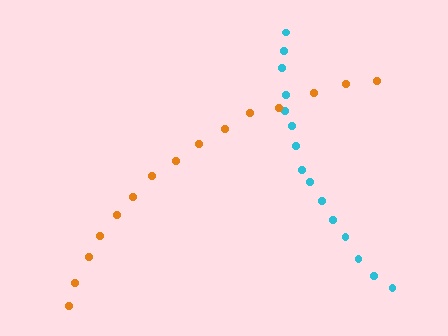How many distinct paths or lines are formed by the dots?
There are 2 distinct paths.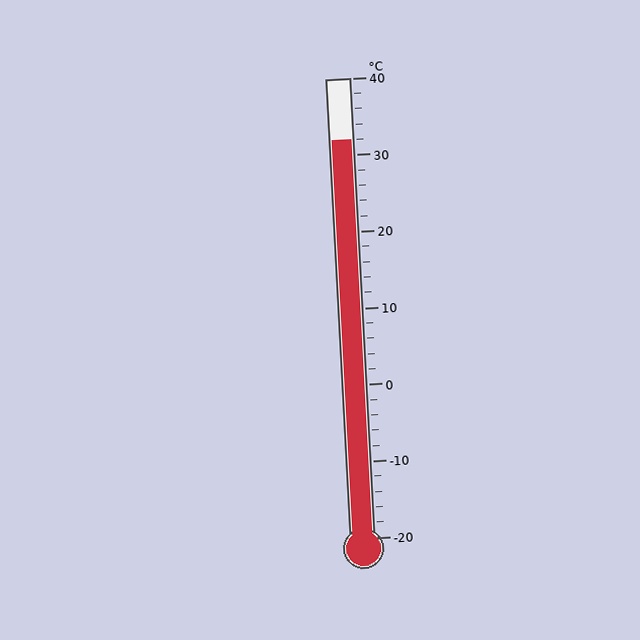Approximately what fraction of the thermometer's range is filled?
The thermometer is filled to approximately 85% of its range.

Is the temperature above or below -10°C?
The temperature is above -10°C.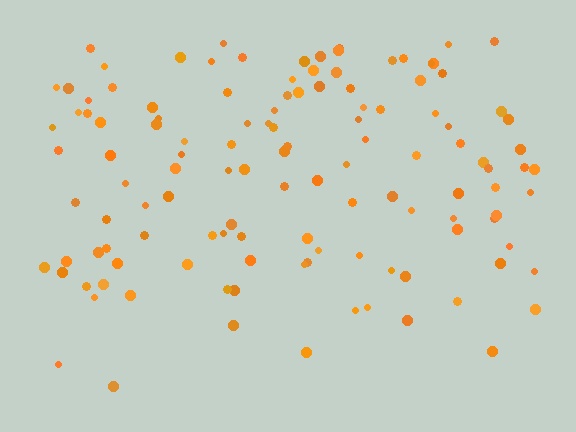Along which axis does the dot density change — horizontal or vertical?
Vertical.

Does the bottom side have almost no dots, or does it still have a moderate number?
Still a moderate number, just noticeably fewer than the top.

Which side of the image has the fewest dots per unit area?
The bottom.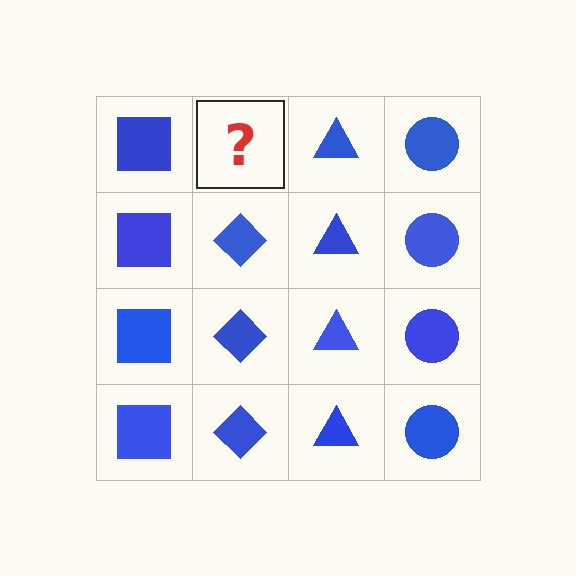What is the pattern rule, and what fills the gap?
The rule is that each column has a consistent shape. The gap should be filled with a blue diamond.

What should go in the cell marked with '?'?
The missing cell should contain a blue diamond.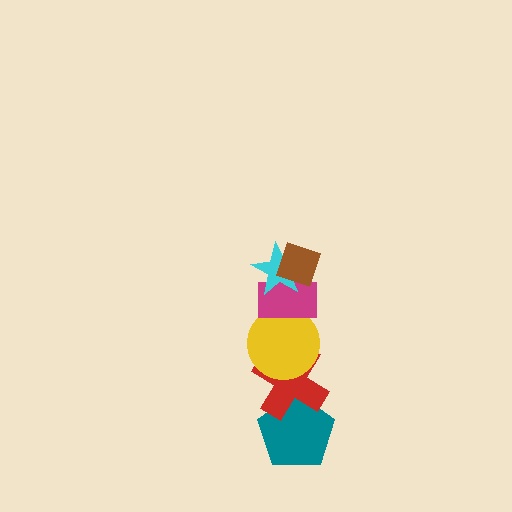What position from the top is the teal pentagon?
The teal pentagon is 6th from the top.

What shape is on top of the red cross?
The yellow circle is on top of the red cross.